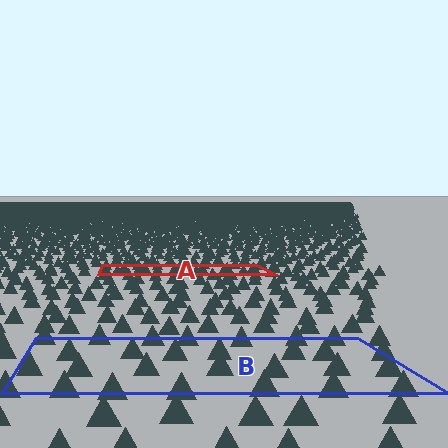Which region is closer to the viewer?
Region B is closer. The texture elements there are larger and more spread out.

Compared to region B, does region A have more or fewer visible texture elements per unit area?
Region A has more texture elements per unit area — they are packed more densely because it is farther away.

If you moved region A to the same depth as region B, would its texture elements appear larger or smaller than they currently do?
They would appear larger. At a closer depth, the same texture elements are projected at a bigger on-screen size.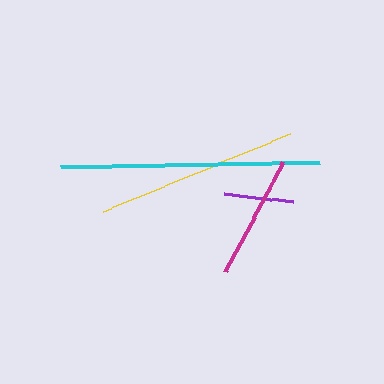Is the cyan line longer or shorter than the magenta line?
The cyan line is longer than the magenta line.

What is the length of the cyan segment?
The cyan segment is approximately 259 pixels long.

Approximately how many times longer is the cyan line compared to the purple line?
The cyan line is approximately 3.8 times the length of the purple line.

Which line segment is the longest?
The cyan line is the longest at approximately 259 pixels.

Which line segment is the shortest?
The purple line is the shortest at approximately 69 pixels.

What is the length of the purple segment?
The purple segment is approximately 69 pixels long.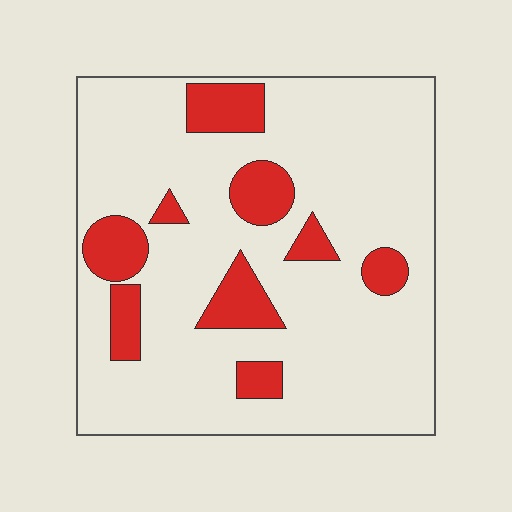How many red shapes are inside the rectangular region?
9.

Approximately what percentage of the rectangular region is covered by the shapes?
Approximately 20%.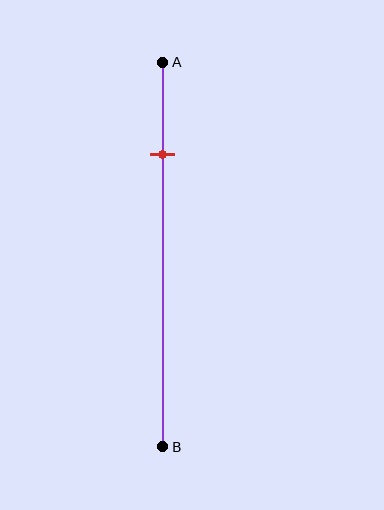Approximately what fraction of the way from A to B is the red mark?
The red mark is approximately 25% of the way from A to B.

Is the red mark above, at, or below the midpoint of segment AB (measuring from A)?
The red mark is above the midpoint of segment AB.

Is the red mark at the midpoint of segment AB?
No, the mark is at about 25% from A, not at the 50% midpoint.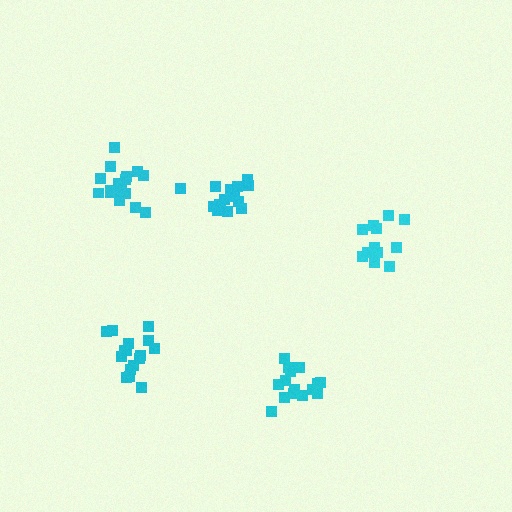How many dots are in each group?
Group 1: 17 dots, Group 2: 16 dots, Group 3: 12 dots, Group 4: 15 dots, Group 5: 17 dots (77 total).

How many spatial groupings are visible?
There are 5 spatial groupings.